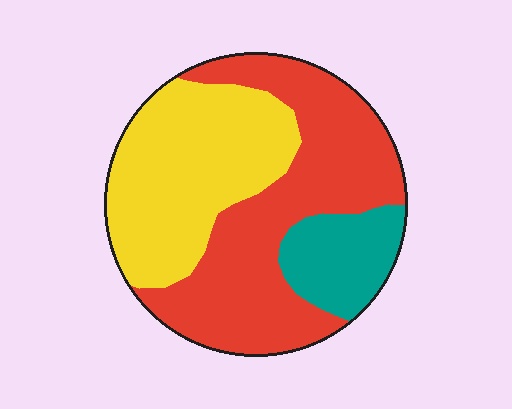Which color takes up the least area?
Teal, at roughly 15%.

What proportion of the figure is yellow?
Yellow takes up between a quarter and a half of the figure.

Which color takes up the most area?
Red, at roughly 50%.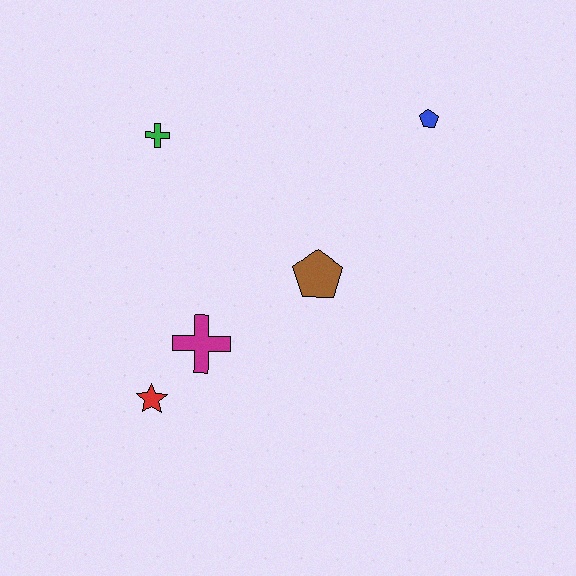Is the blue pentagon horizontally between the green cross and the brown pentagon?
No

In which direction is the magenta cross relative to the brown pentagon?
The magenta cross is to the left of the brown pentagon.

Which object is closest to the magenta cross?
The red star is closest to the magenta cross.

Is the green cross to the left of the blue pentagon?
Yes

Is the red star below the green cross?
Yes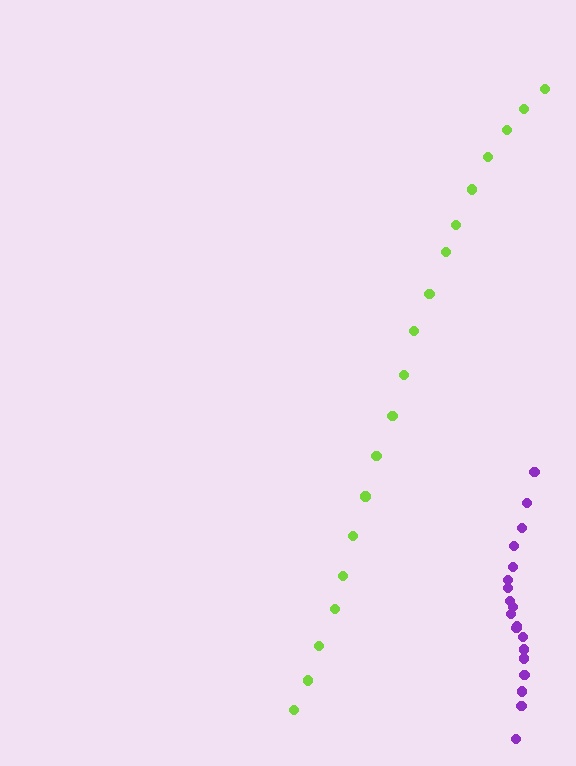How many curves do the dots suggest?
There are 2 distinct paths.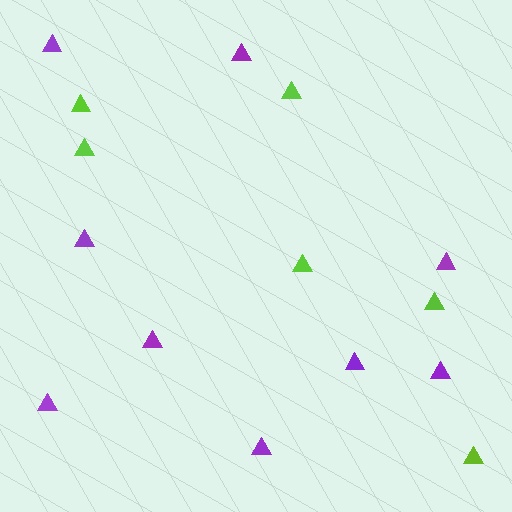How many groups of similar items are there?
There are 2 groups: one group of purple triangles (9) and one group of lime triangles (6).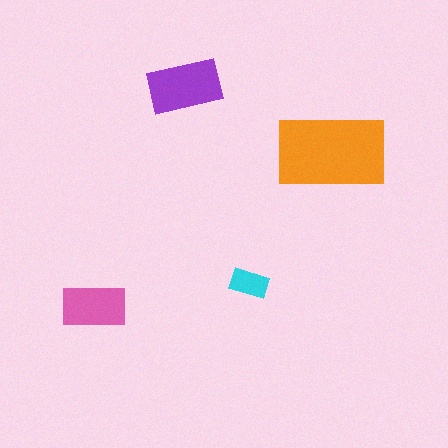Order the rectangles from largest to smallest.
the orange one, the purple one, the pink one, the cyan one.